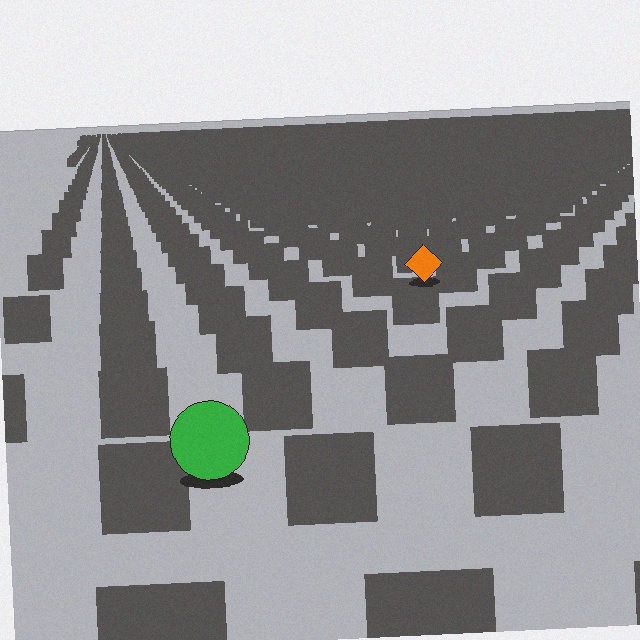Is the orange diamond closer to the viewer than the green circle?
No. The green circle is closer — you can tell from the texture gradient: the ground texture is coarser near it.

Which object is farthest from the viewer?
The orange diamond is farthest from the viewer. It appears smaller and the ground texture around it is denser.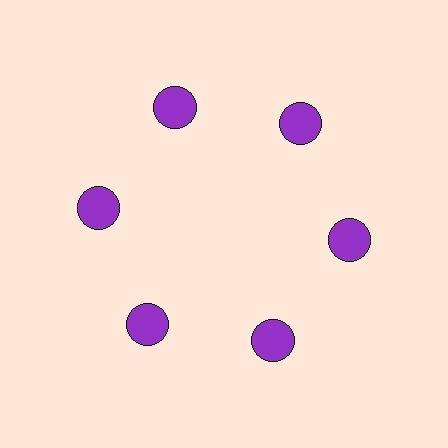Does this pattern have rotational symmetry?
Yes, this pattern has 6-fold rotational symmetry. It looks the same after rotating 60 degrees around the center.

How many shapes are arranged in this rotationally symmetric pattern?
There are 6 shapes, arranged in 6 groups of 1.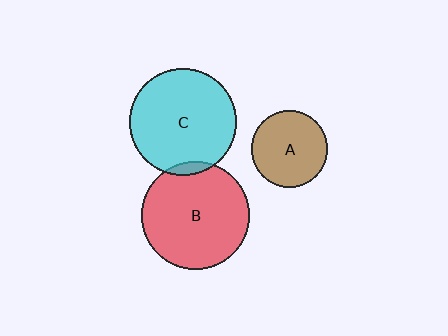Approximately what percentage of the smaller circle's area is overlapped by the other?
Approximately 5%.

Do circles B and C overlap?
Yes.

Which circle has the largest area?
Circle B (red).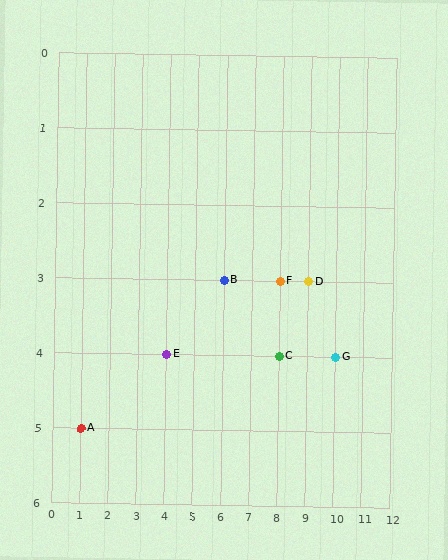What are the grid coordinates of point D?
Point D is at grid coordinates (9, 3).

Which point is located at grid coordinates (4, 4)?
Point E is at (4, 4).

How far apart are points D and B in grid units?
Points D and B are 3 columns apart.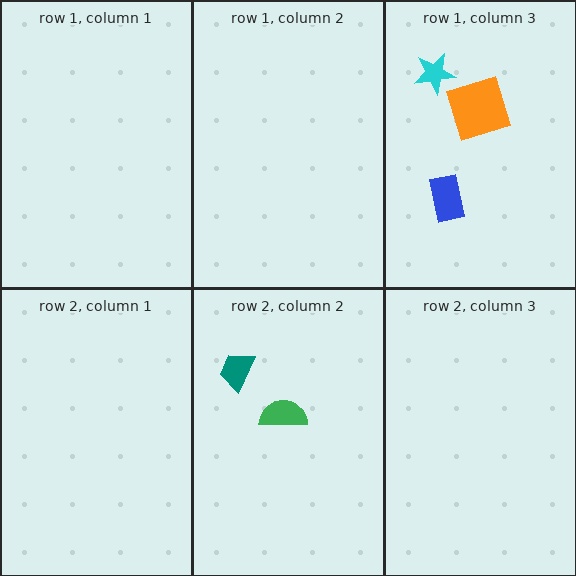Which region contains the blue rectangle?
The row 1, column 3 region.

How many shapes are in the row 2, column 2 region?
2.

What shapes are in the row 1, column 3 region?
The cyan star, the blue rectangle, the orange square.